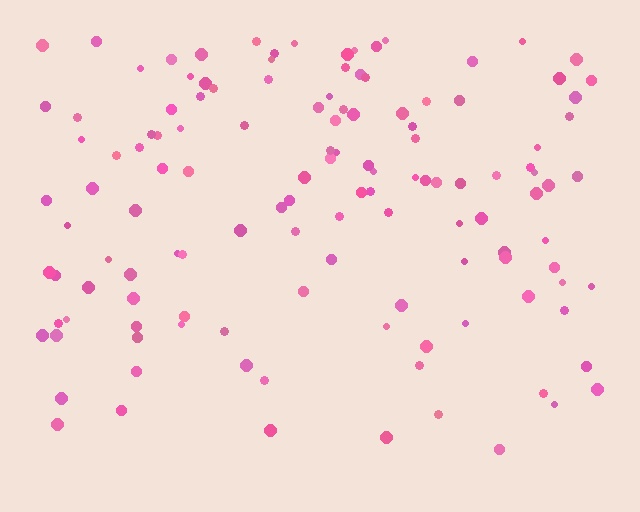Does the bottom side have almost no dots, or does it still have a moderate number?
Still a moderate number, just noticeably fewer than the top.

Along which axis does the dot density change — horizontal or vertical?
Vertical.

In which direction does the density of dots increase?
From bottom to top, with the top side densest.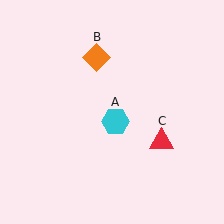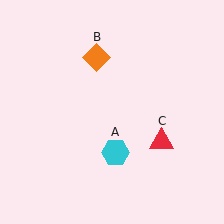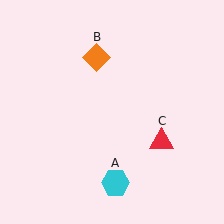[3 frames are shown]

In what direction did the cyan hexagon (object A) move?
The cyan hexagon (object A) moved down.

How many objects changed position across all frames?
1 object changed position: cyan hexagon (object A).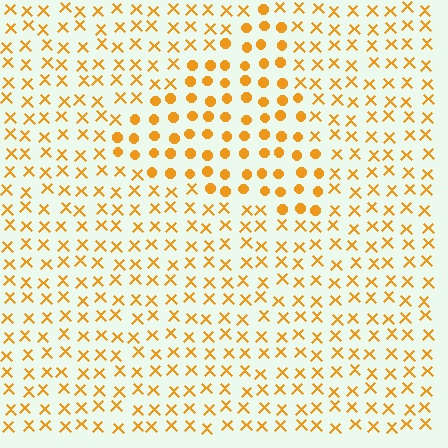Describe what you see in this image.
The image is filled with small orange elements arranged in a uniform grid. A triangle-shaped region contains circles, while the surrounding area contains X marks. The boundary is defined purely by the change in element shape.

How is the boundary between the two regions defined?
The boundary is defined by a change in element shape: circles inside vs. X marks outside. All elements share the same color and spacing.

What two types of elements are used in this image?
The image uses circles inside the triangle region and X marks outside it.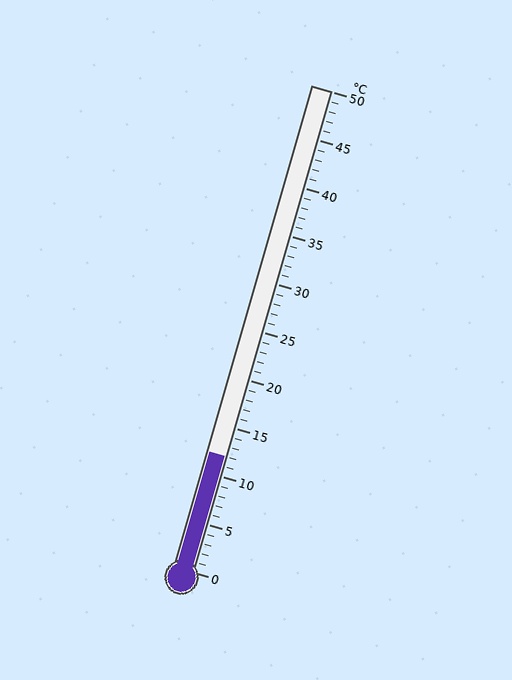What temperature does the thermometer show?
The thermometer shows approximately 12°C.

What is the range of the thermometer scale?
The thermometer scale ranges from 0°C to 50°C.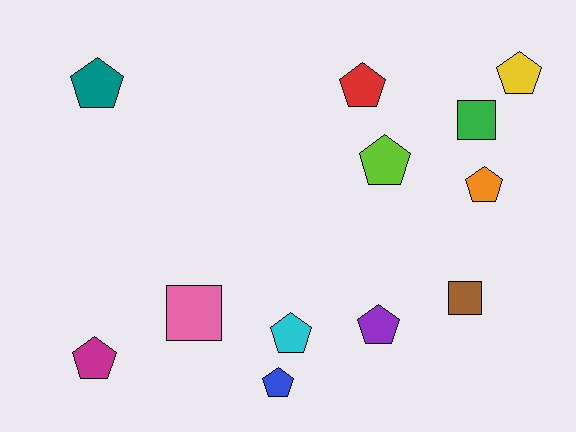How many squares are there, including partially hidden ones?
There are 3 squares.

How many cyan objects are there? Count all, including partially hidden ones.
There is 1 cyan object.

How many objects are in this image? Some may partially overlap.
There are 12 objects.